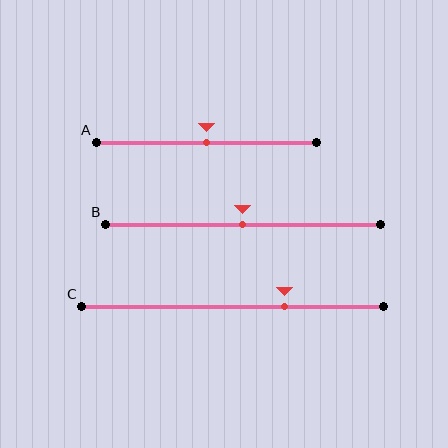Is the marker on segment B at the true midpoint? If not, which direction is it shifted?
Yes, the marker on segment B is at the true midpoint.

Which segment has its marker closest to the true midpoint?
Segment A has its marker closest to the true midpoint.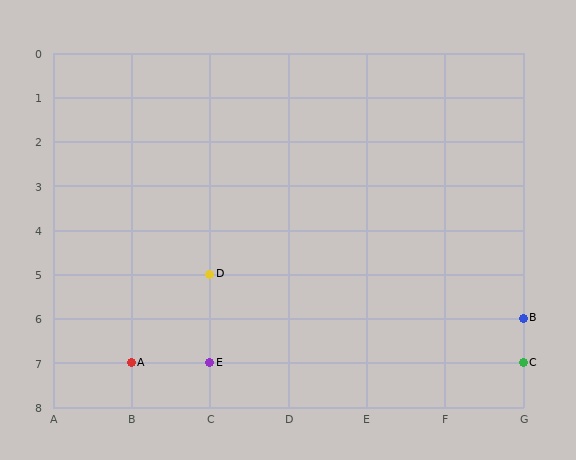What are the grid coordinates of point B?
Point B is at grid coordinates (G, 6).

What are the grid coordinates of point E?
Point E is at grid coordinates (C, 7).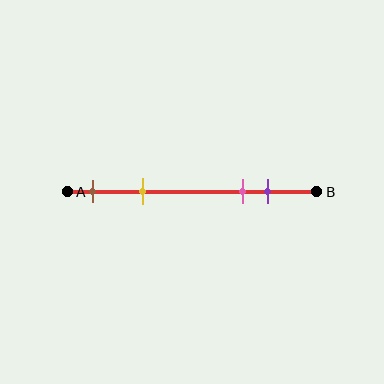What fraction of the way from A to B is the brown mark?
The brown mark is approximately 10% (0.1) of the way from A to B.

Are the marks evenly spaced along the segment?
No, the marks are not evenly spaced.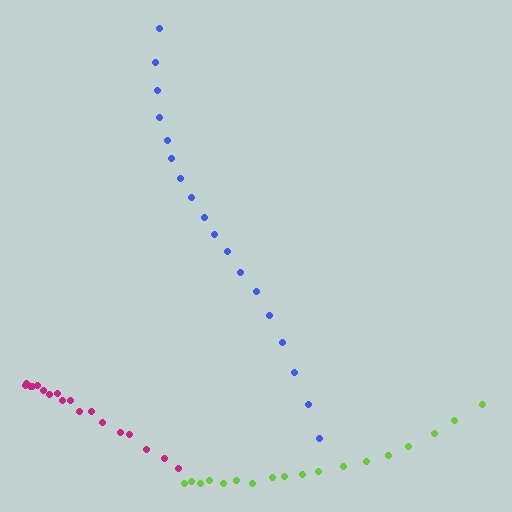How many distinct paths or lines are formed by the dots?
There are 3 distinct paths.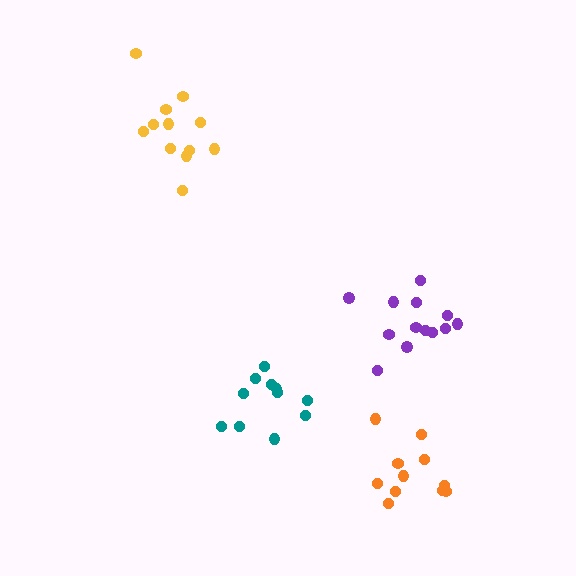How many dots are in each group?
Group 1: 13 dots, Group 2: 12 dots, Group 3: 11 dots, Group 4: 11 dots (47 total).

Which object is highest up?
The yellow cluster is topmost.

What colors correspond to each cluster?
The clusters are colored: purple, yellow, teal, orange.